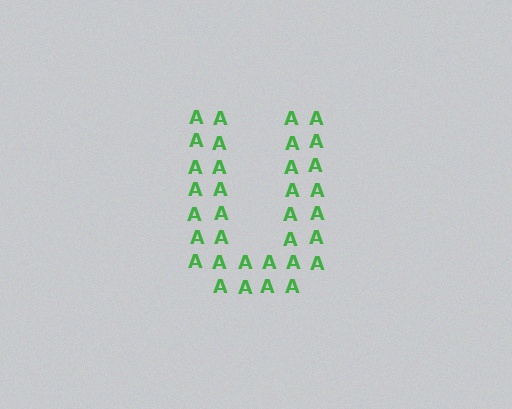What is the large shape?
The large shape is the letter U.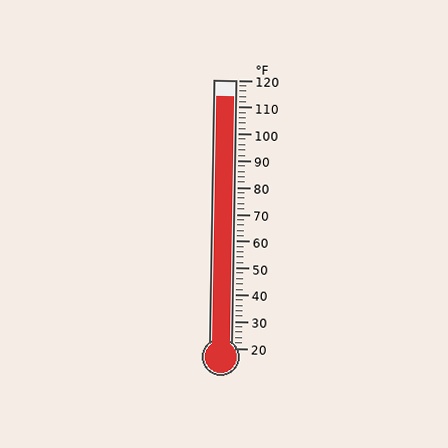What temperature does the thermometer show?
The thermometer shows approximately 114°F.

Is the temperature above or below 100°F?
The temperature is above 100°F.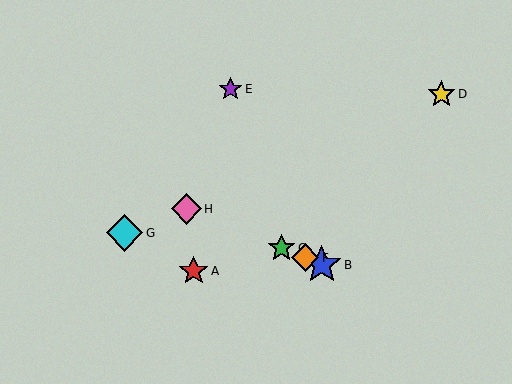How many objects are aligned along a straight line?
4 objects (B, C, F, H) are aligned along a straight line.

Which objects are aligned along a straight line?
Objects B, C, F, H are aligned along a straight line.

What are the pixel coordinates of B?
Object B is at (322, 265).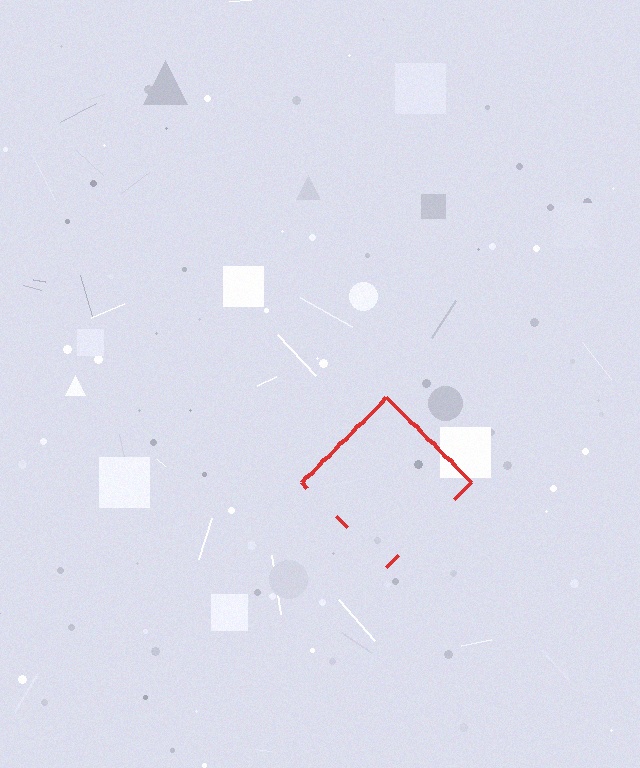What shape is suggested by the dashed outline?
The dashed outline suggests a diamond.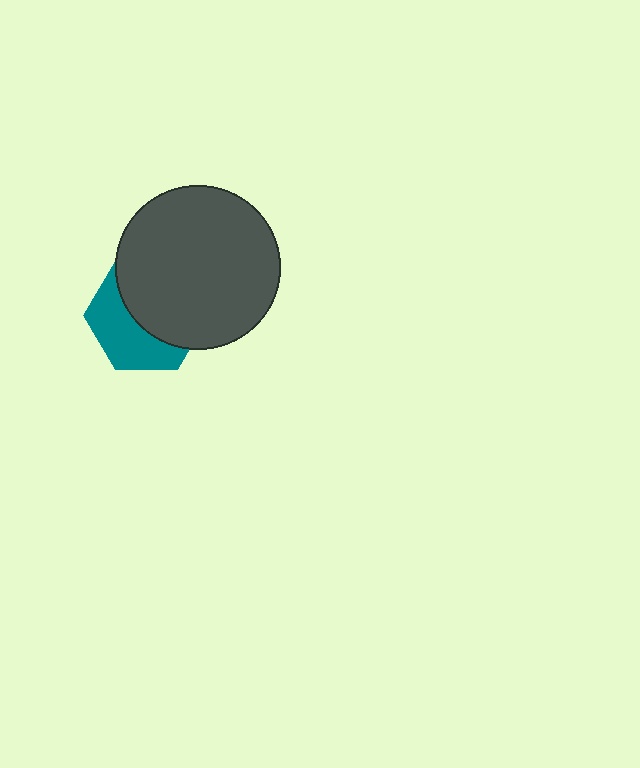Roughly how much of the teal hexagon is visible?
A small part of it is visible (roughly 44%).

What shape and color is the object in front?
The object in front is a dark gray circle.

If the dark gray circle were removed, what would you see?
You would see the complete teal hexagon.